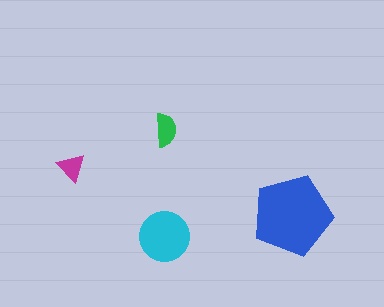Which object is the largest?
The blue pentagon.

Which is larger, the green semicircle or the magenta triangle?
The green semicircle.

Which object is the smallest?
The magenta triangle.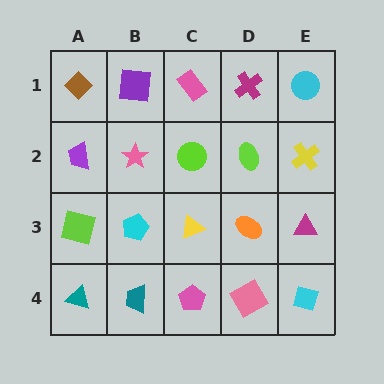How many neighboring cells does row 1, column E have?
2.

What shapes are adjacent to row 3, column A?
A purple trapezoid (row 2, column A), a teal triangle (row 4, column A), a cyan pentagon (row 3, column B).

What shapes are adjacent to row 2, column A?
A brown diamond (row 1, column A), a lime square (row 3, column A), a pink star (row 2, column B).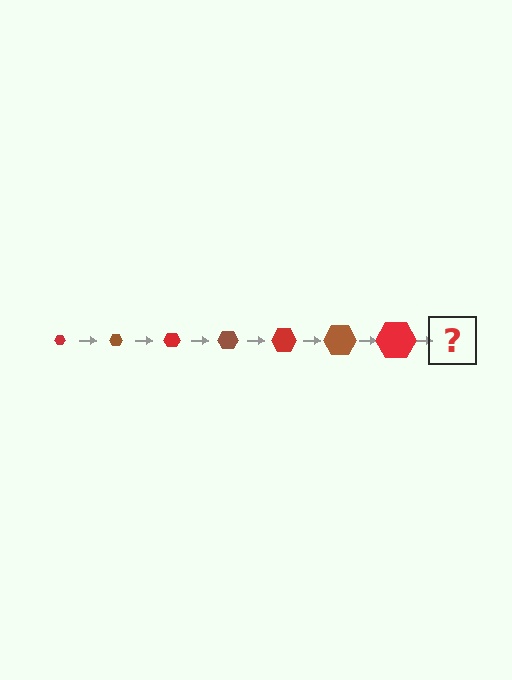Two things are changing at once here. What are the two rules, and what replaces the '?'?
The two rules are that the hexagon grows larger each step and the color cycles through red and brown. The '?' should be a brown hexagon, larger than the previous one.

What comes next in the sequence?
The next element should be a brown hexagon, larger than the previous one.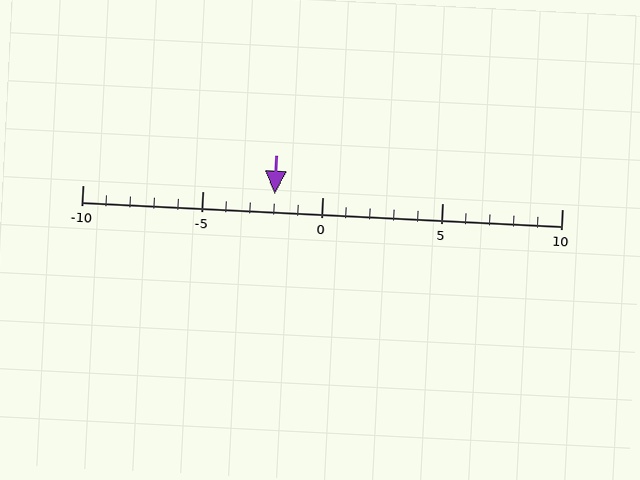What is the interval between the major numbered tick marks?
The major tick marks are spaced 5 units apart.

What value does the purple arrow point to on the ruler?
The purple arrow points to approximately -2.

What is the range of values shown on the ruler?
The ruler shows values from -10 to 10.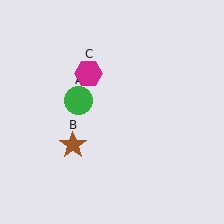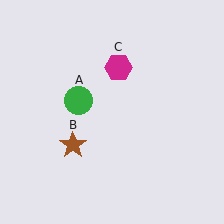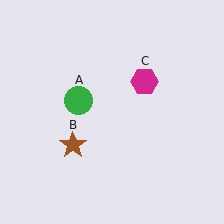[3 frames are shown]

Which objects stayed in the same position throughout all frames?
Green circle (object A) and brown star (object B) remained stationary.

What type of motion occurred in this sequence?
The magenta hexagon (object C) rotated clockwise around the center of the scene.